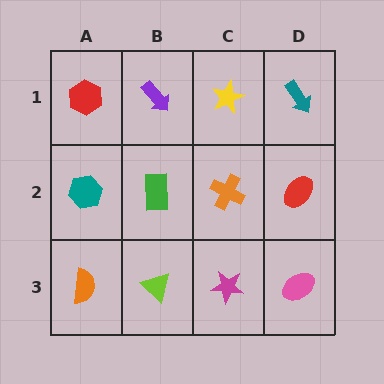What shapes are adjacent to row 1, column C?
An orange cross (row 2, column C), a purple arrow (row 1, column B), a teal arrow (row 1, column D).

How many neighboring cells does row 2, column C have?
4.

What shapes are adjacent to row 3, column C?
An orange cross (row 2, column C), a lime triangle (row 3, column B), a pink ellipse (row 3, column D).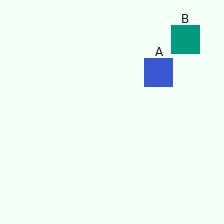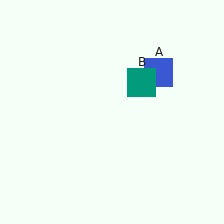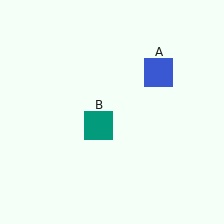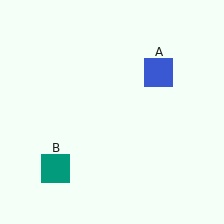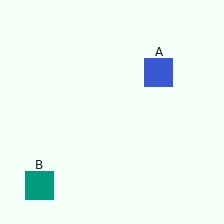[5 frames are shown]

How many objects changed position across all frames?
1 object changed position: teal square (object B).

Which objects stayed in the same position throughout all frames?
Blue square (object A) remained stationary.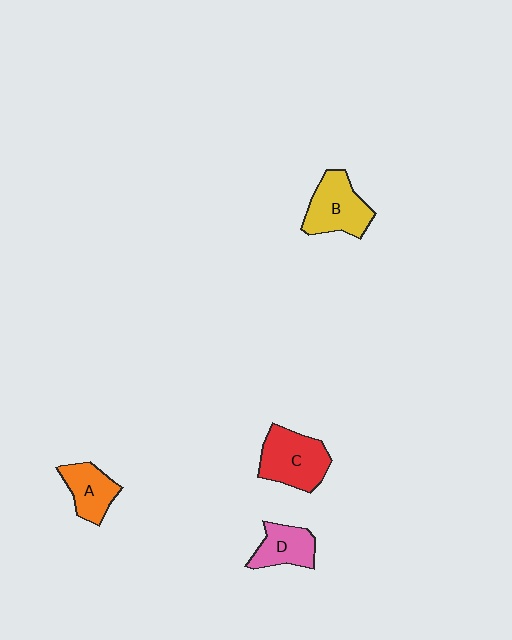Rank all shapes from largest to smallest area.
From largest to smallest: C (red), B (yellow), A (orange), D (pink).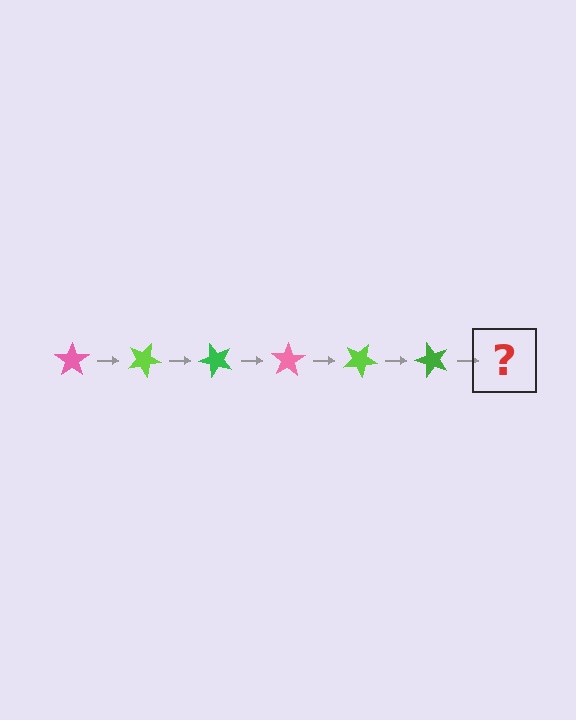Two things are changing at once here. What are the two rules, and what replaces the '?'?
The two rules are that it rotates 25 degrees each step and the color cycles through pink, lime, and green. The '?' should be a pink star, rotated 150 degrees from the start.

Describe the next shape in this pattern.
It should be a pink star, rotated 150 degrees from the start.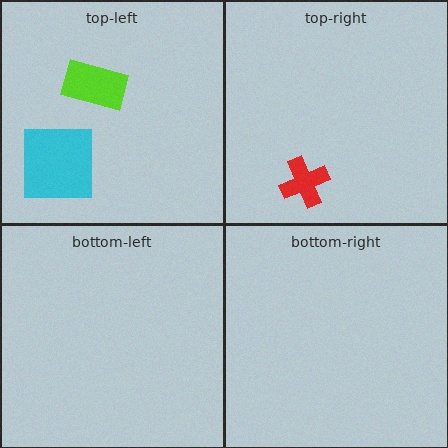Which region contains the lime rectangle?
The top-left region.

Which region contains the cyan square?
The top-left region.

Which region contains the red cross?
The top-right region.